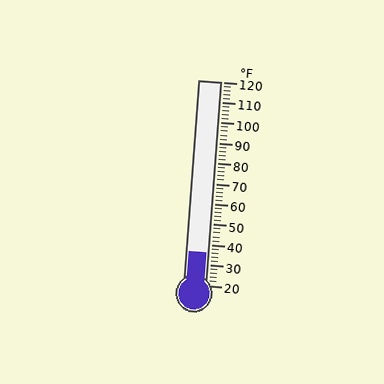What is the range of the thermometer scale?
The thermometer scale ranges from 20°F to 120°F.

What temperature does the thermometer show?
The thermometer shows approximately 36°F.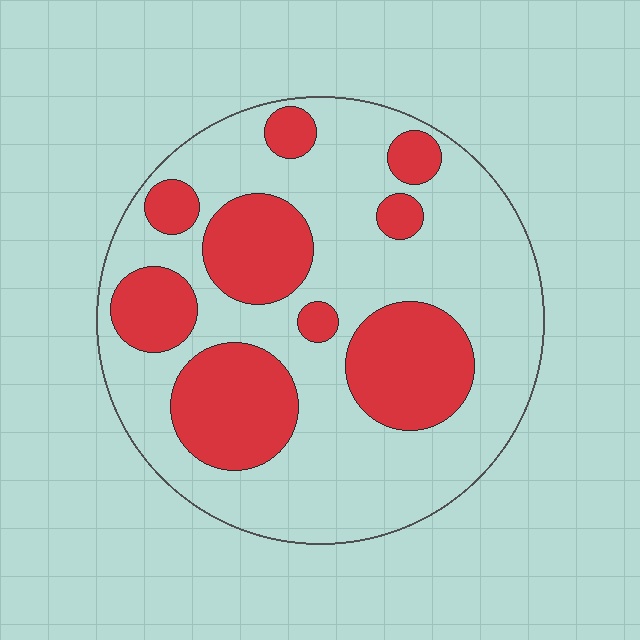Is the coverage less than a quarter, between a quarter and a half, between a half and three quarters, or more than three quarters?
Between a quarter and a half.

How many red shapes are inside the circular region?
9.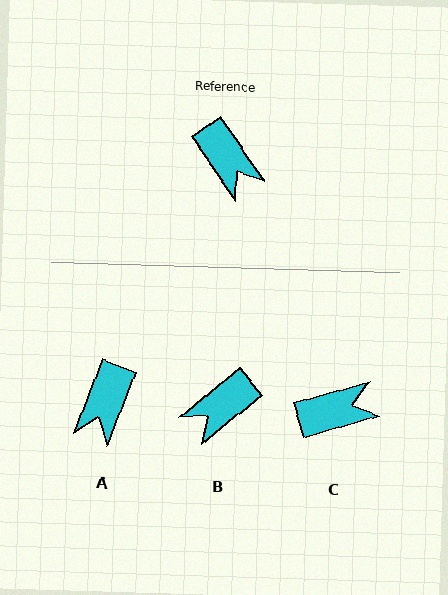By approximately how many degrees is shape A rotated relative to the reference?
Approximately 56 degrees clockwise.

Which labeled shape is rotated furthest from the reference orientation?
B, about 85 degrees away.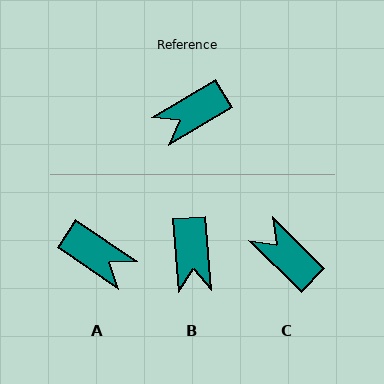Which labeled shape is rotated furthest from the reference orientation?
A, about 115 degrees away.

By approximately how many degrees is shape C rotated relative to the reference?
Approximately 76 degrees clockwise.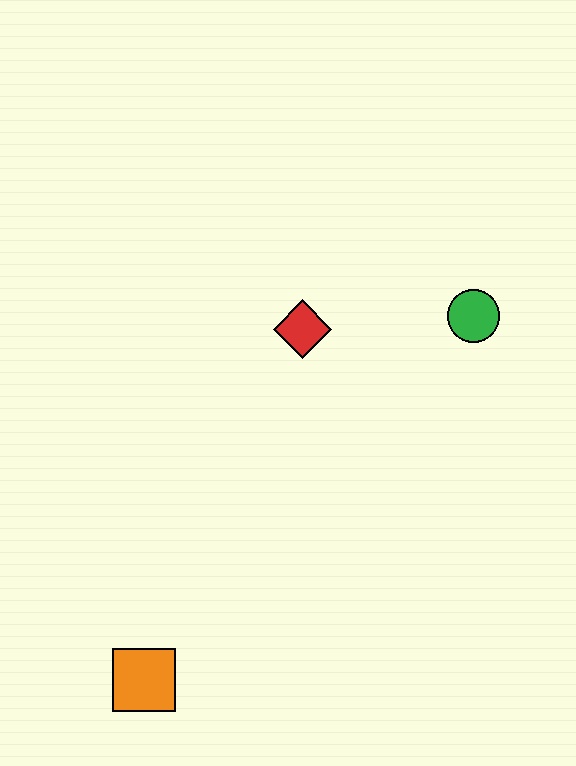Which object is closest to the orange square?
The red diamond is closest to the orange square.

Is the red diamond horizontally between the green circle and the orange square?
Yes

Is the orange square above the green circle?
No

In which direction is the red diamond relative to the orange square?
The red diamond is above the orange square.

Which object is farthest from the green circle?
The orange square is farthest from the green circle.